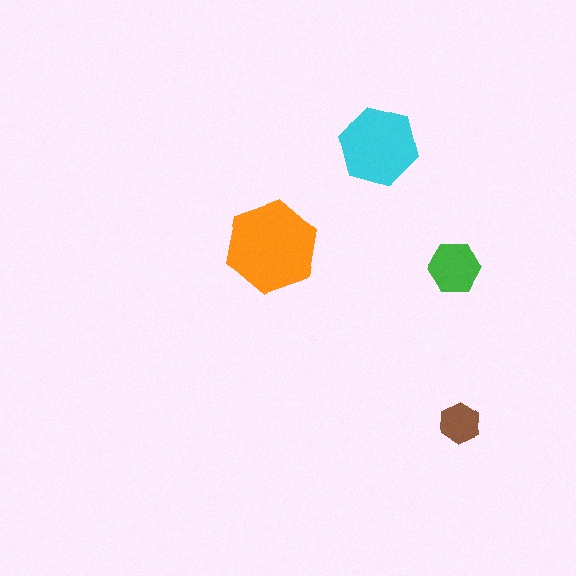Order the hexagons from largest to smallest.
the orange one, the cyan one, the green one, the brown one.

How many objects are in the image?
There are 4 objects in the image.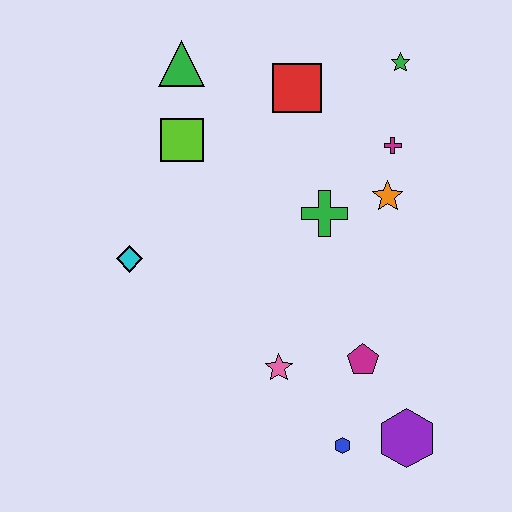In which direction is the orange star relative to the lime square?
The orange star is to the right of the lime square.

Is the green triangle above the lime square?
Yes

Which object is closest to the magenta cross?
The orange star is closest to the magenta cross.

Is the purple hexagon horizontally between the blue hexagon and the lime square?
No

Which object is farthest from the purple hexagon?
The green triangle is farthest from the purple hexagon.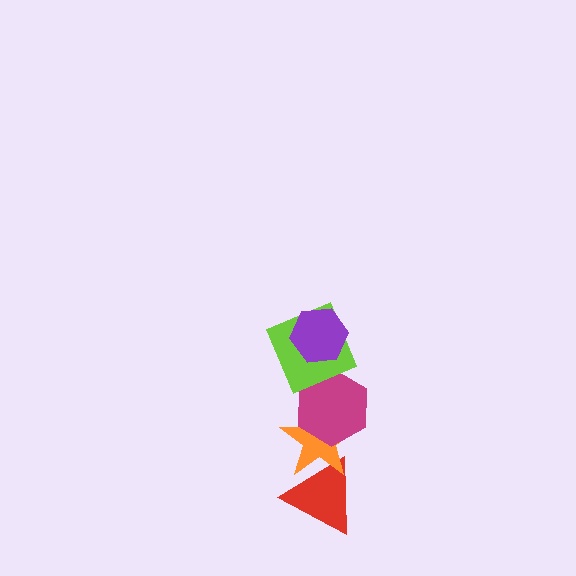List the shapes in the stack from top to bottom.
From top to bottom: the purple hexagon, the lime square, the magenta hexagon, the orange star, the red triangle.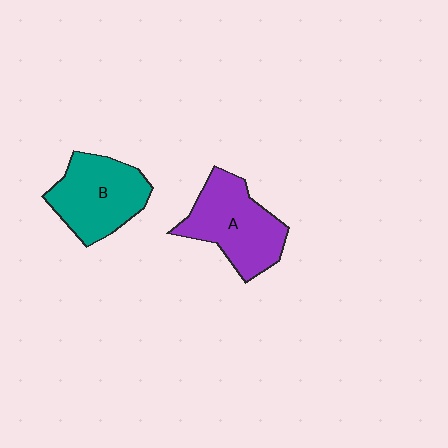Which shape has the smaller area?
Shape B (teal).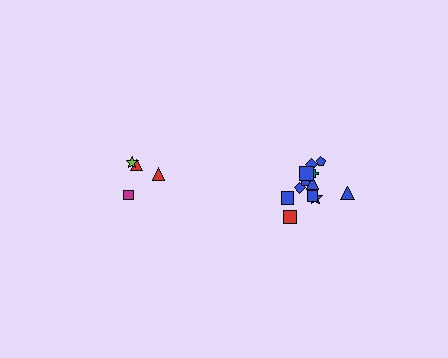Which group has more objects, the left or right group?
The right group.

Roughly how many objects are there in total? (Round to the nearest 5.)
Roughly 15 objects in total.